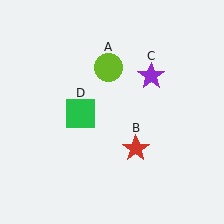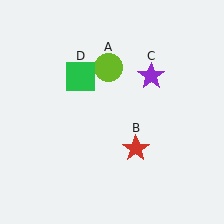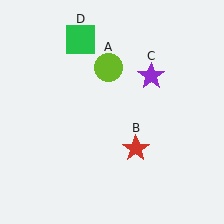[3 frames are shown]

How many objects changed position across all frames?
1 object changed position: green square (object D).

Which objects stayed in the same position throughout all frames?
Lime circle (object A) and red star (object B) and purple star (object C) remained stationary.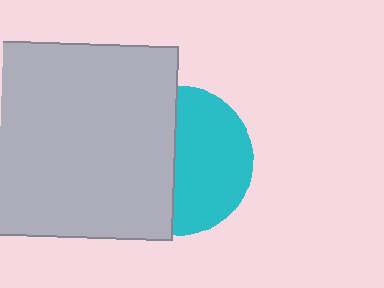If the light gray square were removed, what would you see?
You would see the complete cyan circle.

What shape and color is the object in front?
The object in front is a light gray square.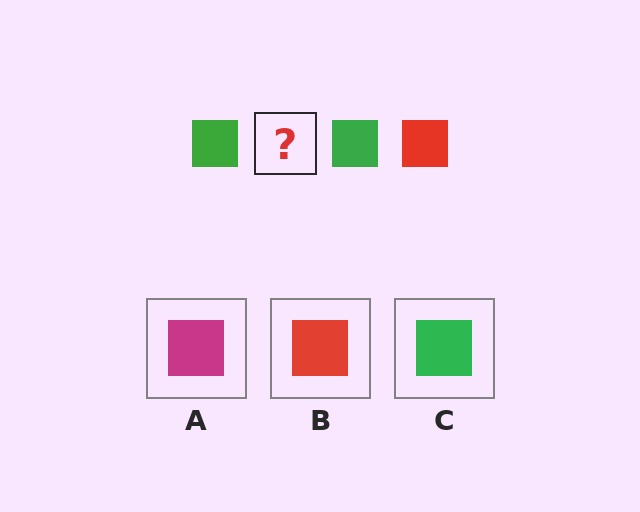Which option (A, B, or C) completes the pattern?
B.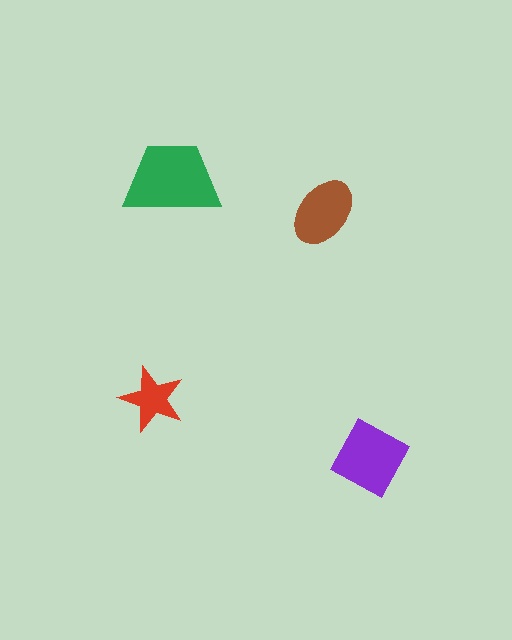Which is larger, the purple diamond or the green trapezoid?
The green trapezoid.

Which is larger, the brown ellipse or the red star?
The brown ellipse.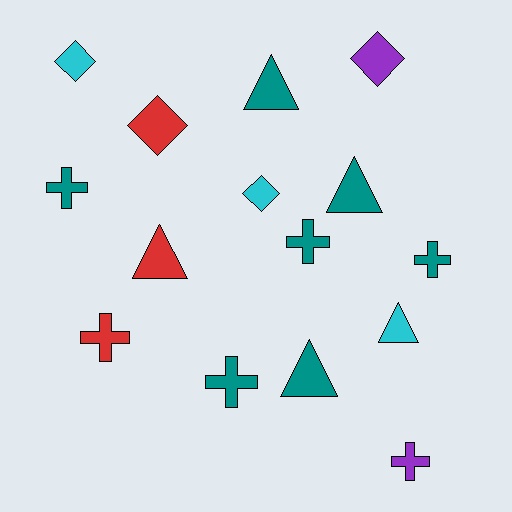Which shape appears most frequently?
Cross, with 6 objects.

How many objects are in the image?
There are 15 objects.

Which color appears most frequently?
Teal, with 7 objects.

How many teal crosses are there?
There are 4 teal crosses.